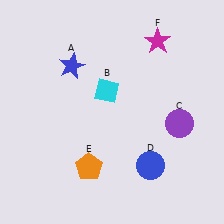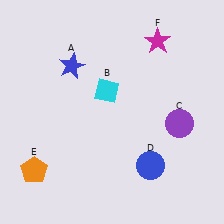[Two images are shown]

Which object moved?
The orange pentagon (E) moved left.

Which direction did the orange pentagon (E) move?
The orange pentagon (E) moved left.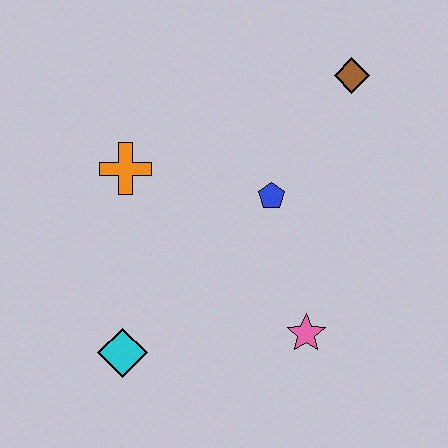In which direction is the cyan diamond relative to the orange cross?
The cyan diamond is below the orange cross.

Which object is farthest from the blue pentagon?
The cyan diamond is farthest from the blue pentagon.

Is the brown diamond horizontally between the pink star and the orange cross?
No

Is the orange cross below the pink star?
No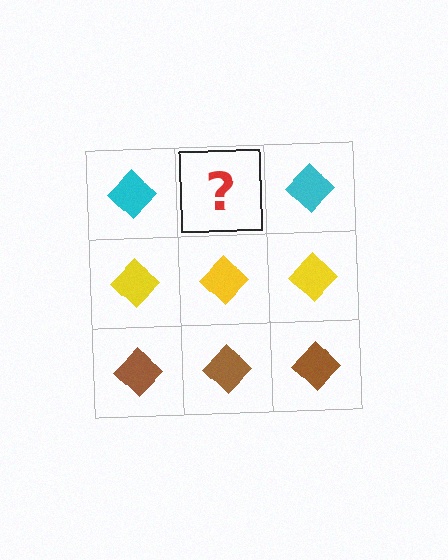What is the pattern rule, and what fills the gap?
The rule is that each row has a consistent color. The gap should be filled with a cyan diamond.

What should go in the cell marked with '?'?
The missing cell should contain a cyan diamond.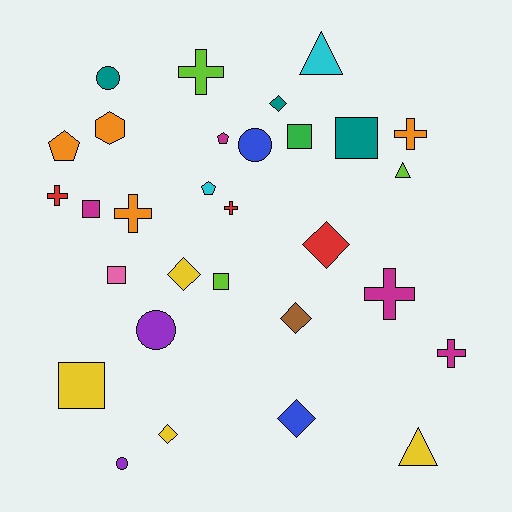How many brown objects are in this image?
There is 1 brown object.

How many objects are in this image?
There are 30 objects.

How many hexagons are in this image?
There is 1 hexagon.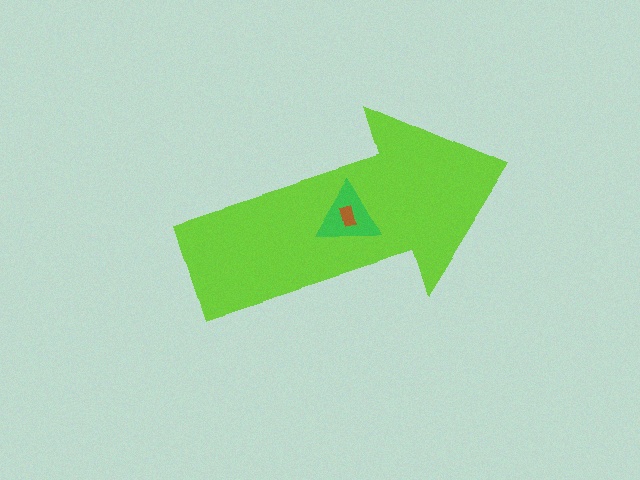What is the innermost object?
The brown rectangle.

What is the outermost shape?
The lime arrow.